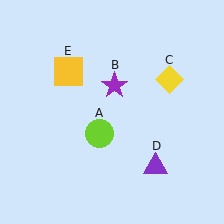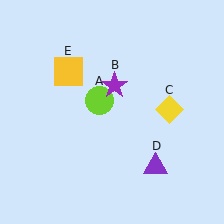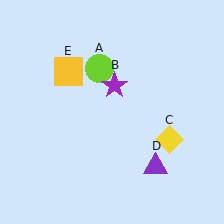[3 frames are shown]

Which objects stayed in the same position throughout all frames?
Purple star (object B) and purple triangle (object D) and yellow square (object E) remained stationary.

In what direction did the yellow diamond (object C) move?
The yellow diamond (object C) moved down.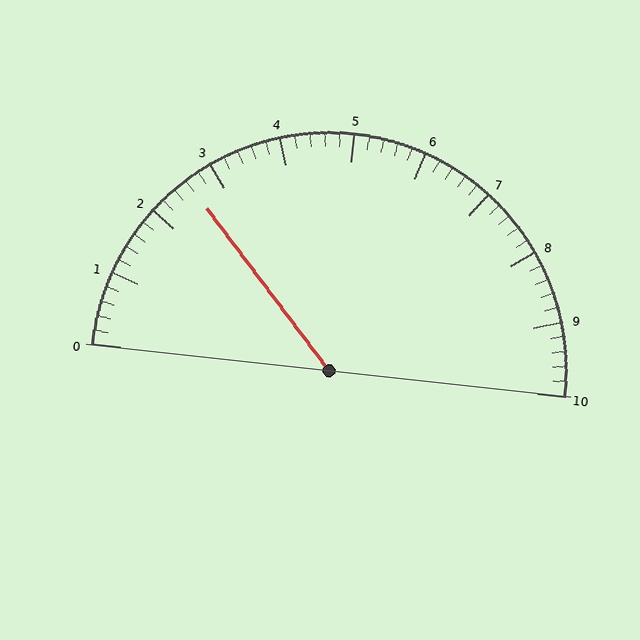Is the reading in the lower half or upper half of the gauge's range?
The reading is in the lower half of the range (0 to 10).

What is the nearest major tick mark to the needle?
The nearest major tick mark is 3.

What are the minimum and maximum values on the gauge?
The gauge ranges from 0 to 10.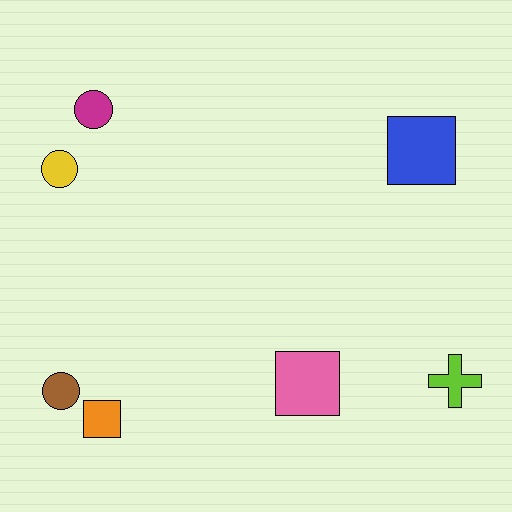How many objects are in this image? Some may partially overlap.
There are 7 objects.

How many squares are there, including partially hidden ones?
There are 3 squares.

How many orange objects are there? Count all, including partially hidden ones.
There is 1 orange object.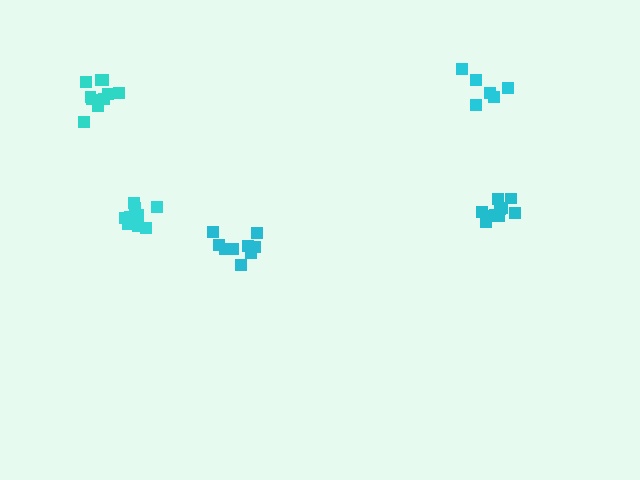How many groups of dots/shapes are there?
There are 5 groups.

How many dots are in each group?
Group 1: 10 dots, Group 2: 10 dots, Group 3: 10 dots, Group 4: 6 dots, Group 5: 10 dots (46 total).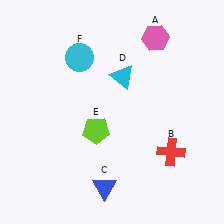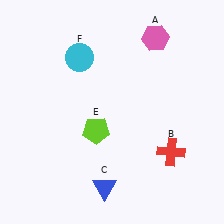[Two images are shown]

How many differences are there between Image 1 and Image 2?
There is 1 difference between the two images.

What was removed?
The cyan triangle (D) was removed in Image 2.